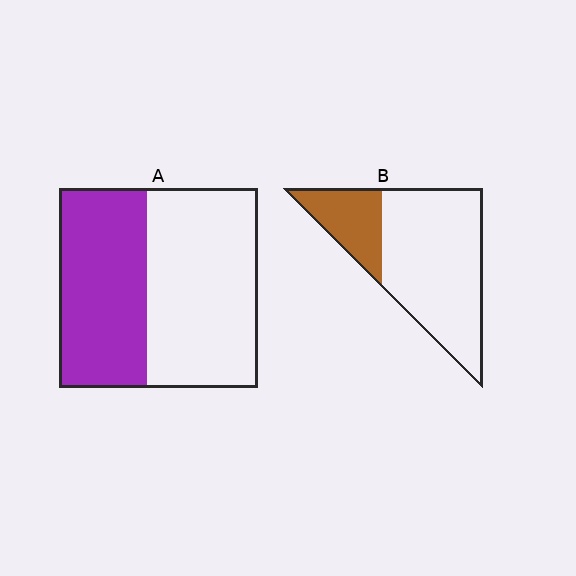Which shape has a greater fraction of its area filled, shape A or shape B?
Shape A.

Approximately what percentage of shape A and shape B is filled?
A is approximately 45% and B is approximately 25%.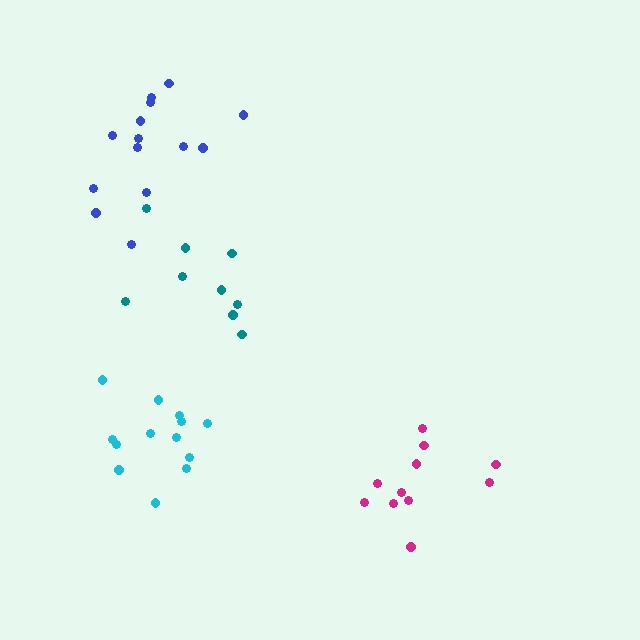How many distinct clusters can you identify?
There are 4 distinct clusters.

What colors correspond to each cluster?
The clusters are colored: blue, magenta, teal, cyan.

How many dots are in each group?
Group 1: 14 dots, Group 2: 11 dots, Group 3: 9 dots, Group 4: 13 dots (47 total).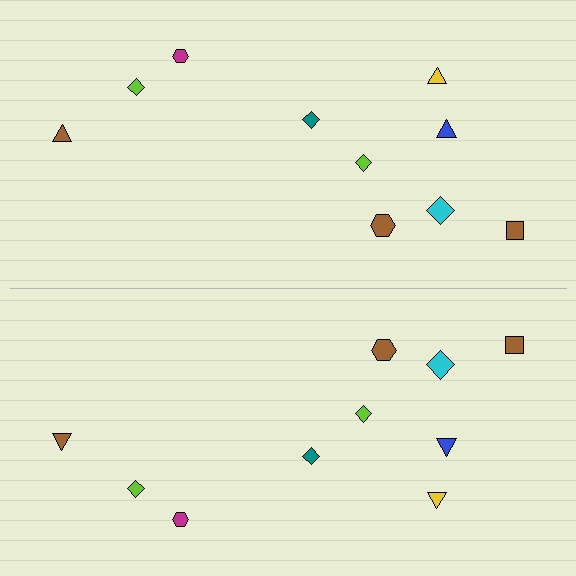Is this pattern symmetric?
Yes, this pattern has bilateral (reflection) symmetry.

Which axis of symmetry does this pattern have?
The pattern has a horizontal axis of symmetry running through the center of the image.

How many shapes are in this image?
There are 20 shapes in this image.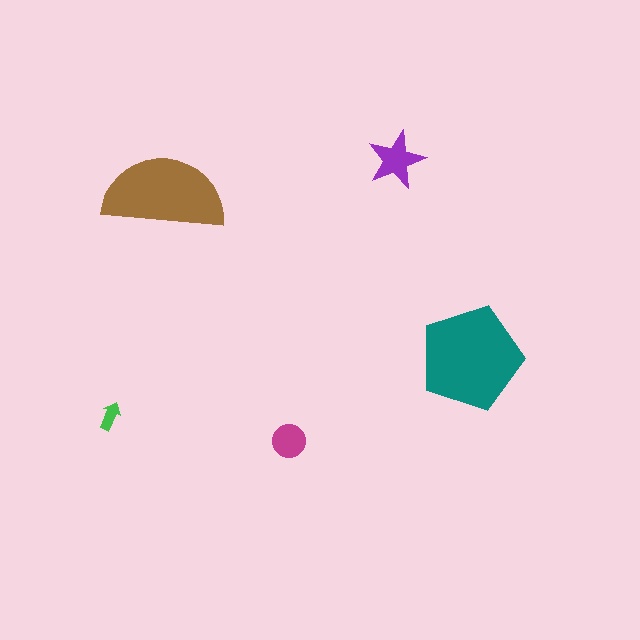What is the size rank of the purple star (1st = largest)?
3rd.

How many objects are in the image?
There are 5 objects in the image.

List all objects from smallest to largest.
The green arrow, the magenta circle, the purple star, the brown semicircle, the teal pentagon.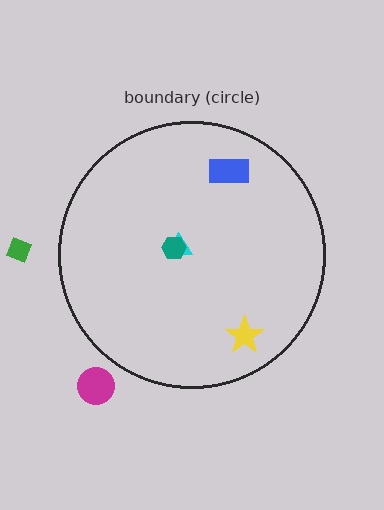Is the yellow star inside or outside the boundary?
Inside.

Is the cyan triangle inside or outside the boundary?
Inside.